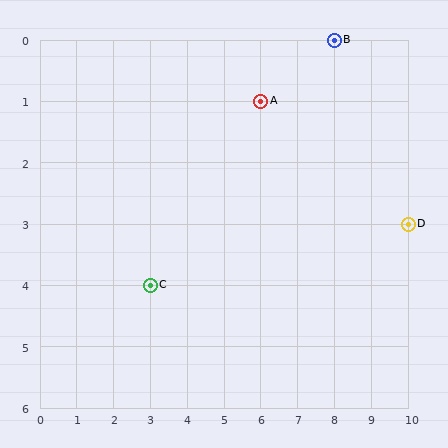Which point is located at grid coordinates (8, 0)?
Point B is at (8, 0).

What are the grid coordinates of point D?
Point D is at grid coordinates (10, 3).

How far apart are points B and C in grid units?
Points B and C are 5 columns and 4 rows apart (about 6.4 grid units diagonally).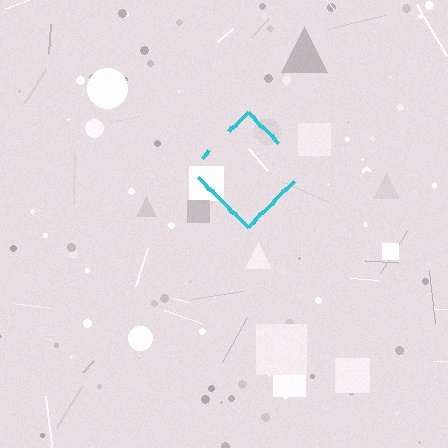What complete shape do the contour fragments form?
The contour fragments form a diamond.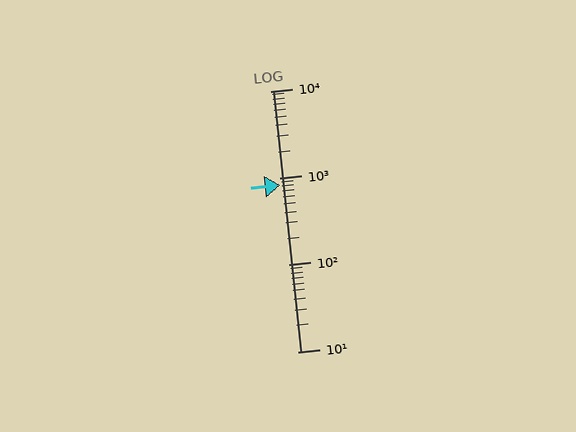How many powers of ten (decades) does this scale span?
The scale spans 3 decades, from 10 to 10000.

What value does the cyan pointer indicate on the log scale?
The pointer indicates approximately 830.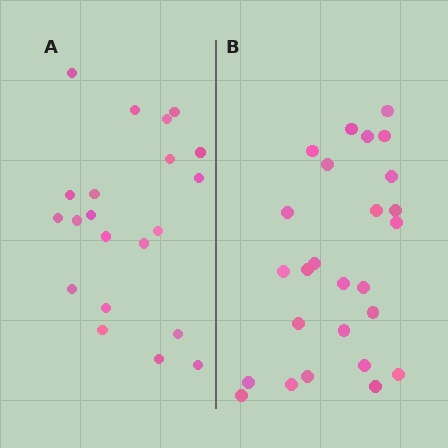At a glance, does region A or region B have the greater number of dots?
Region B (the right region) has more dots.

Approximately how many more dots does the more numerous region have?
Region B has about 5 more dots than region A.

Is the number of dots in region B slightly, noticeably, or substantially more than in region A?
Region B has only slightly more — the two regions are fairly close. The ratio is roughly 1.2 to 1.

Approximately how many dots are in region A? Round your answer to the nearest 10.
About 20 dots. (The exact count is 21, which rounds to 20.)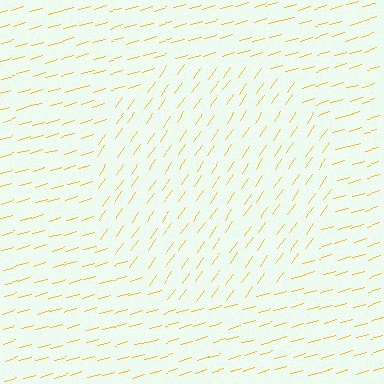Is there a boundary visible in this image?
Yes, there is a texture boundary formed by a change in line orientation.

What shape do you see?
I see a circle.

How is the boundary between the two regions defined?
The boundary is defined purely by a change in line orientation (approximately 39 degrees difference). All lines are the same color and thickness.